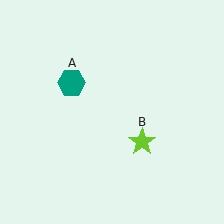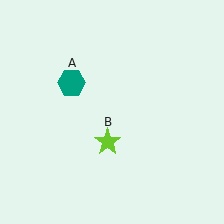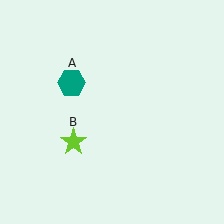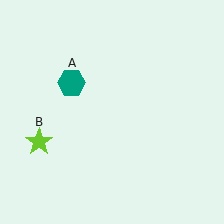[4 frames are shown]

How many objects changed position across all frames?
1 object changed position: lime star (object B).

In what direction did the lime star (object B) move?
The lime star (object B) moved left.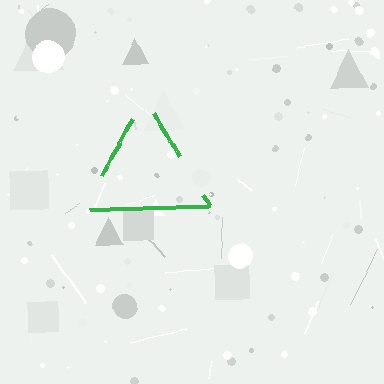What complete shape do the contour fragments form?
The contour fragments form a triangle.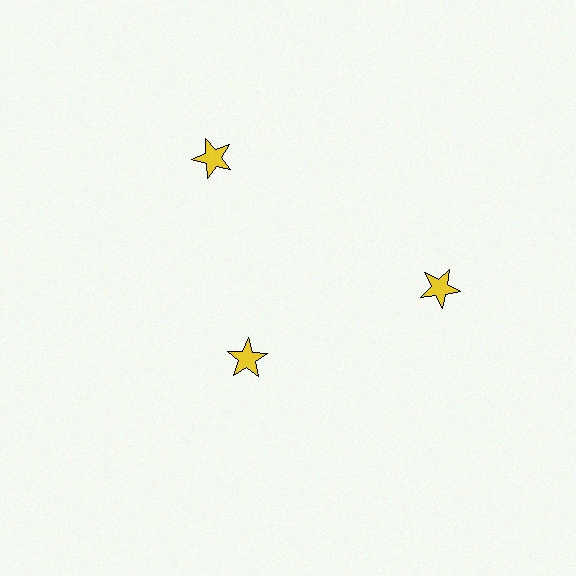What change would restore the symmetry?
The symmetry would be restored by moving it outward, back onto the ring so that all 3 stars sit at equal angles and equal distance from the center.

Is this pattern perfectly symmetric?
No. The 3 yellow stars are arranged in a ring, but one element near the 7 o'clock position is pulled inward toward the center, breaking the 3-fold rotational symmetry.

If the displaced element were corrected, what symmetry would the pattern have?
It would have 3-fold rotational symmetry — the pattern would map onto itself every 120 degrees.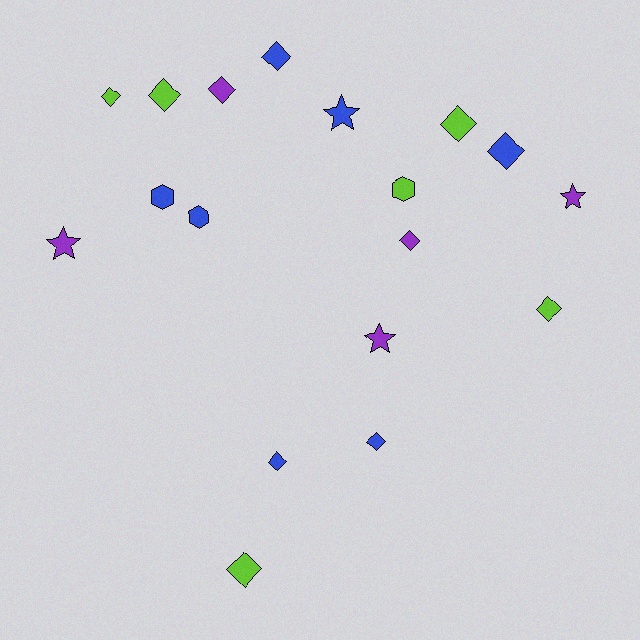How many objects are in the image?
There are 18 objects.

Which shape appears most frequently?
Diamond, with 11 objects.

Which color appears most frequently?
Blue, with 7 objects.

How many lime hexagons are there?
There is 1 lime hexagon.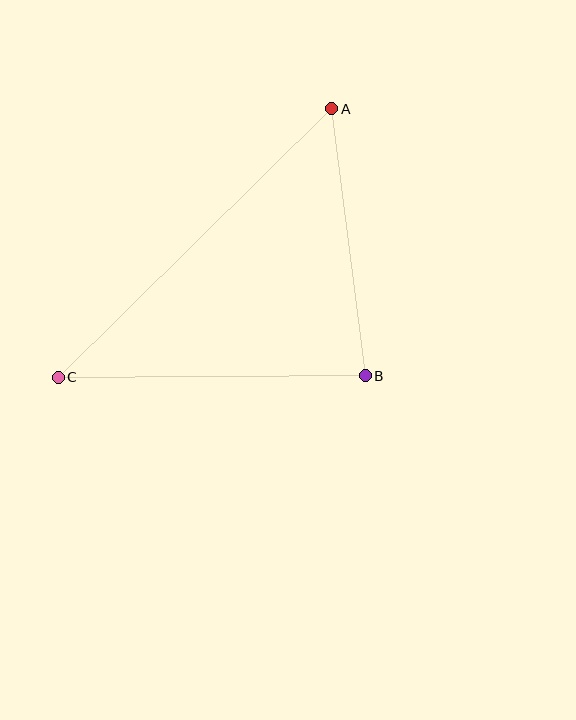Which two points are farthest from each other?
Points A and C are farthest from each other.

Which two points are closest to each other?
Points A and B are closest to each other.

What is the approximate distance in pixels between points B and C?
The distance between B and C is approximately 307 pixels.